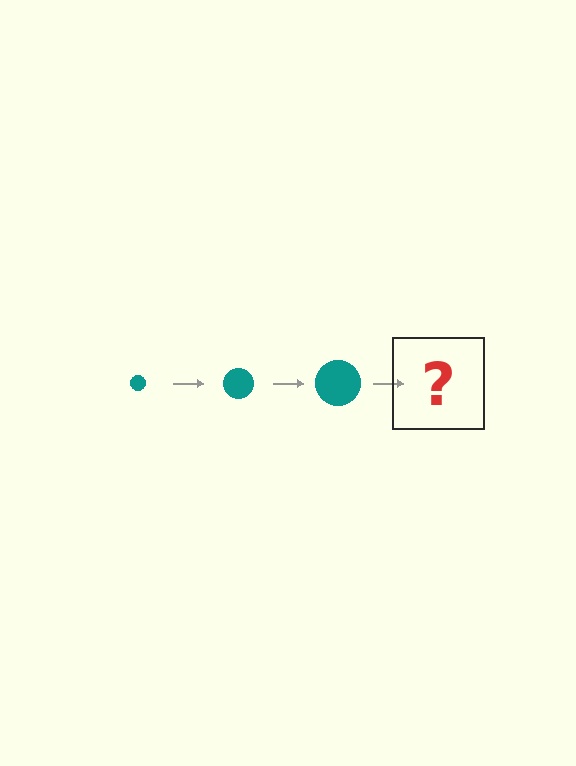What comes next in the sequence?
The next element should be a teal circle, larger than the previous one.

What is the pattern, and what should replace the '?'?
The pattern is that the circle gets progressively larger each step. The '?' should be a teal circle, larger than the previous one.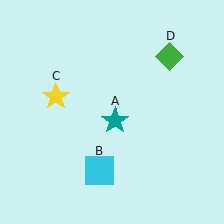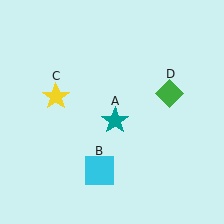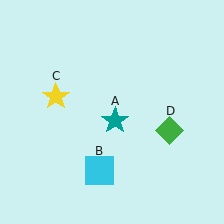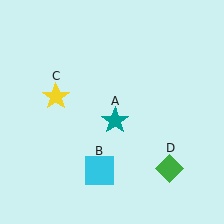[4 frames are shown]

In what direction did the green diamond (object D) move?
The green diamond (object D) moved down.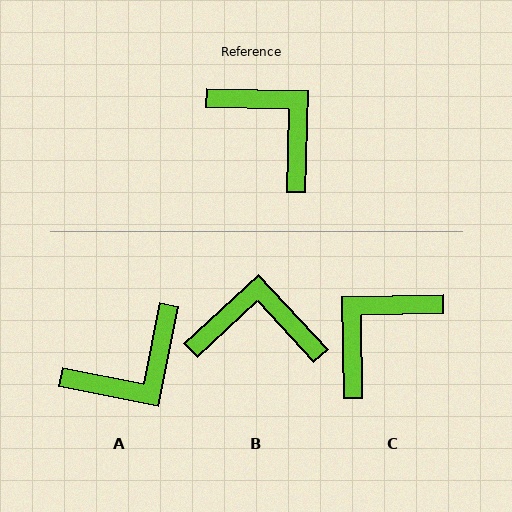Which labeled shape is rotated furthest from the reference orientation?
A, about 100 degrees away.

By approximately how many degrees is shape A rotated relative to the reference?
Approximately 100 degrees clockwise.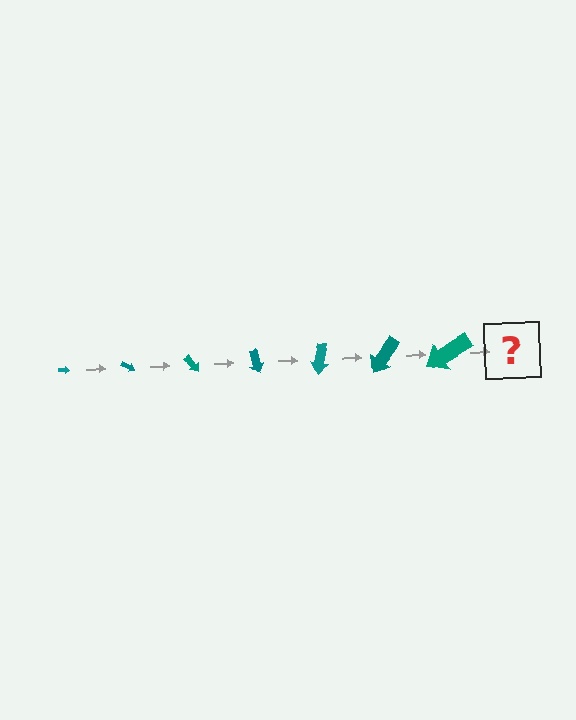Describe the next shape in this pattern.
It should be an arrow, larger than the previous one and rotated 175 degrees from the start.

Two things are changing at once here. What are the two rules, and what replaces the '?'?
The two rules are that the arrow grows larger each step and it rotates 25 degrees each step. The '?' should be an arrow, larger than the previous one and rotated 175 degrees from the start.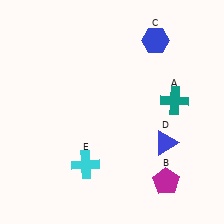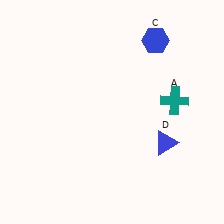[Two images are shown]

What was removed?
The cyan cross (E), the magenta pentagon (B) were removed in Image 2.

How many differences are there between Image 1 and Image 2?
There are 2 differences between the two images.